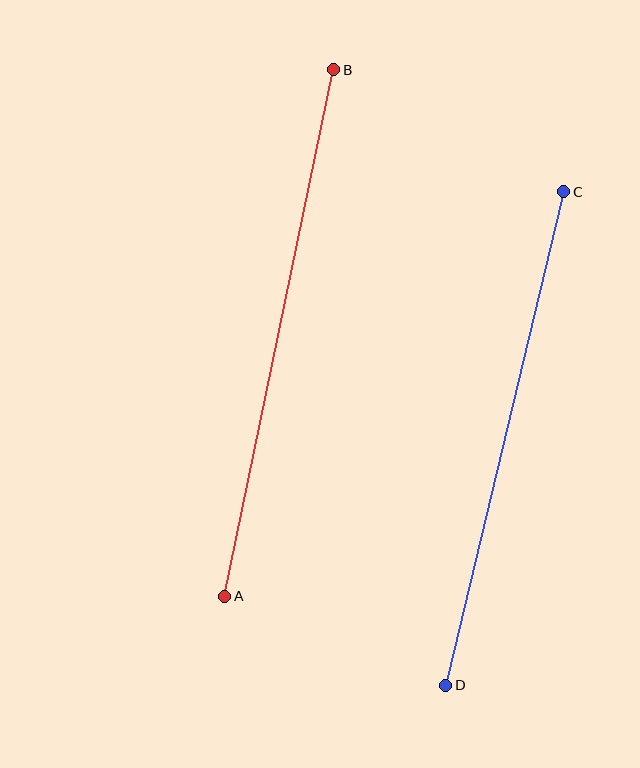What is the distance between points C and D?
The distance is approximately 507 pixels.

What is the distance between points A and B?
The distance is approximately 538 pixels.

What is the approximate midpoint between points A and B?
The midpoint is at approximately (279, 333) pixels.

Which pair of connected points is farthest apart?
Points A and B are farthest apart.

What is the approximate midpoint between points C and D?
The midpoint is at approximately (505, 438) pixels.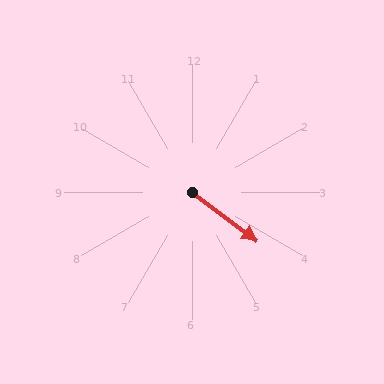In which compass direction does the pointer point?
Southeast.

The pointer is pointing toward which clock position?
Roughly 4 o'clock.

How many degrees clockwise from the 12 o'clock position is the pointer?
Approximately 127 degrees.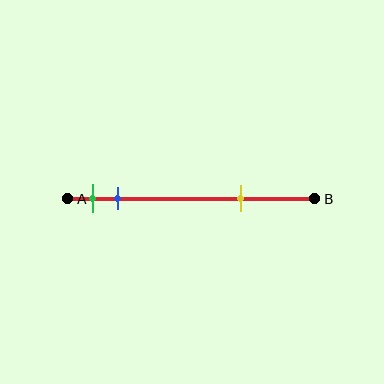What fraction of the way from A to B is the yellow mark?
The yellow mark is approximately 70% (0.7) of the way from A to B.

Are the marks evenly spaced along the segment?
No, the marks are not evenly spaced.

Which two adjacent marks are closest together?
The green and blue marks are the closest adjacent pair.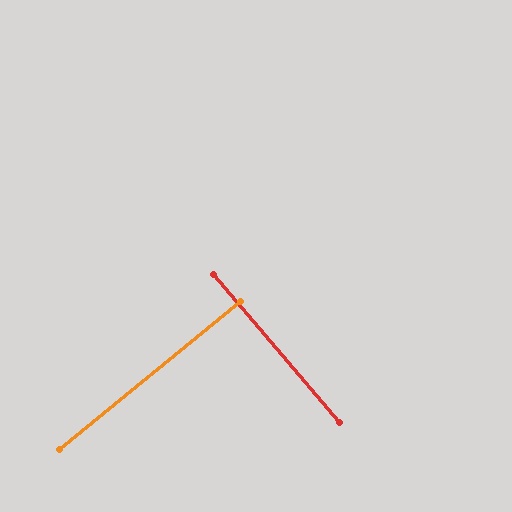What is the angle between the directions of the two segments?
Approximately 89 degrees.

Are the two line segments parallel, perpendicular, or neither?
Perpendicular — they meet at approximately 89°.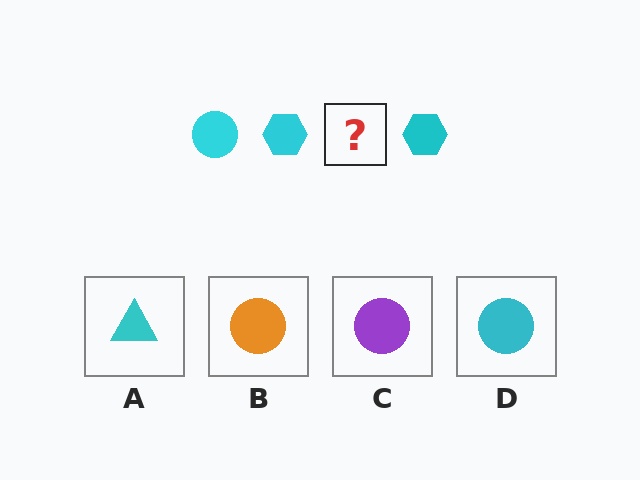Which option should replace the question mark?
Option D.